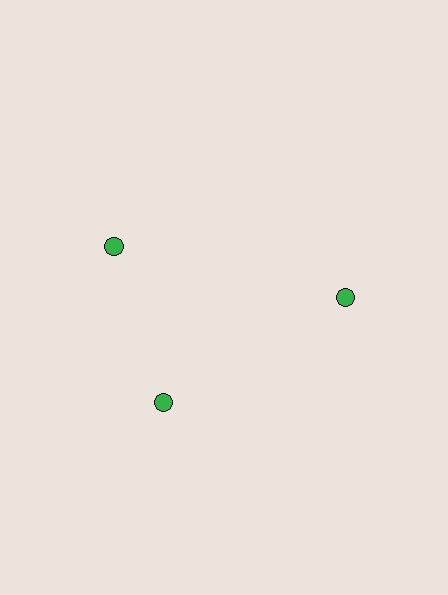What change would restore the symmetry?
The symmetry would be restored by rotating it back into even spacing with its neighbors so that all 3 circles sit at equal angles and equal distance from the center.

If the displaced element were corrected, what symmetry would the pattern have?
It would have 3-fold rotational symmetry — the pattern would map onto itself every 120 degrees.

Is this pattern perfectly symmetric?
No. The 3 green circles are arranged in a ring, but one element near the 11 o'clock position is rotated out of alignment along the ring, breaking the 3-fold rotational symmetry.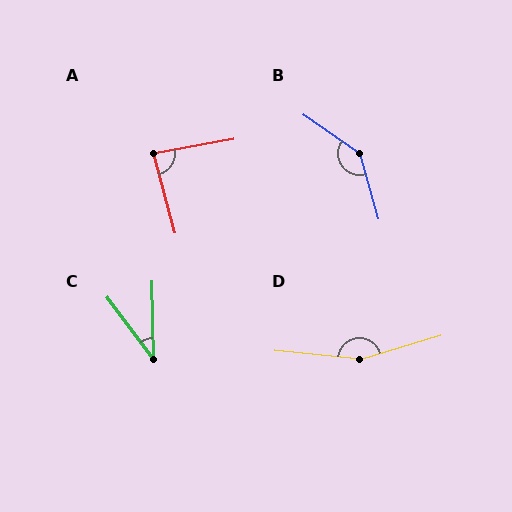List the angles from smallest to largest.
C (35°), A (85°), B (141°), D (158°).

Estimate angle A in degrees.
Approximately 85 degrees.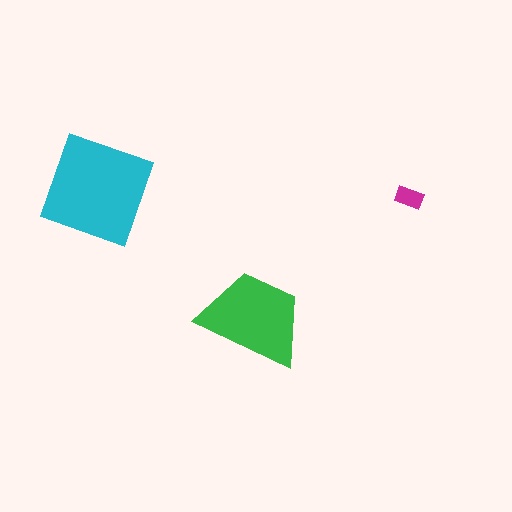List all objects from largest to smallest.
The cyan diamond, the green trapezoid, the magenta rectangle.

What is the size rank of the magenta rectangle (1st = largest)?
3rd.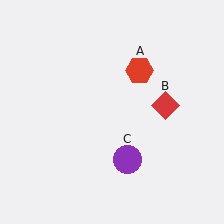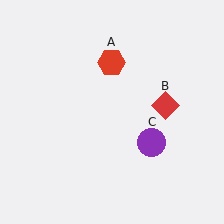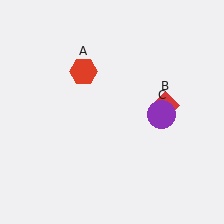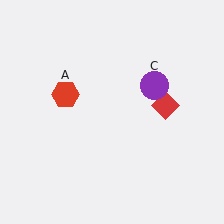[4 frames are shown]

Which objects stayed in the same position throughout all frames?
Red diamond (object B) remained stationary.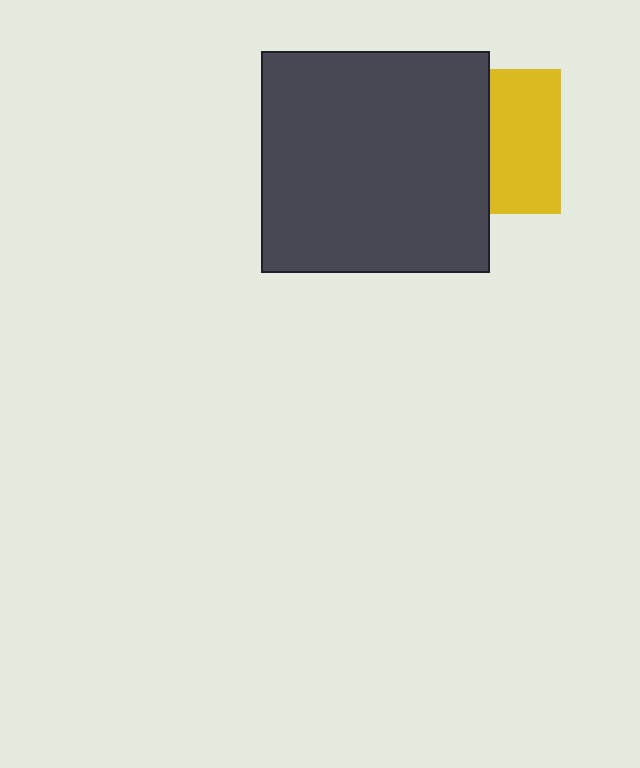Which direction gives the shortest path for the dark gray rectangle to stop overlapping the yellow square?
Moving left gives the shortest separation.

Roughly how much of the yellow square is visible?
About half of it is visible (roughly 50%).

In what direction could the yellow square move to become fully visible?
The yellow square could move right. That would shift it out from behind the dark gray rectangle entirely.